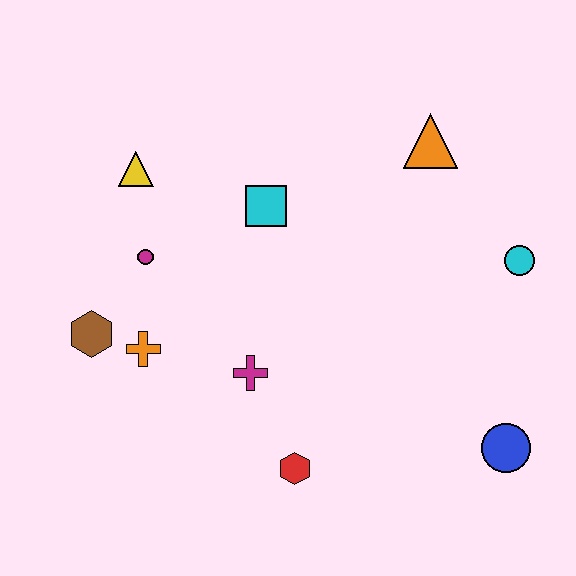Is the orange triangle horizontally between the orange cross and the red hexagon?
No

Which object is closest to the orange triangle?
The cyan circle is closest to the orange triangle.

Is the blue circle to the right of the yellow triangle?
Yes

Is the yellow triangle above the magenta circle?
Yes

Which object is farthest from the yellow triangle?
The blue circle is farthest from the yellow triangle.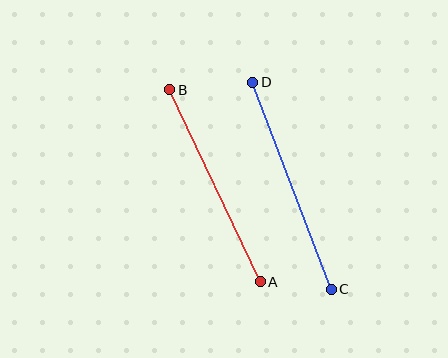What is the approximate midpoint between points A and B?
The midpoint is at approximately (215, 186) pixels.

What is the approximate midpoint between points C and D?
The midpoint is at approximately (292, 186) pixels.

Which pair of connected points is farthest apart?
Points C and D are farthest apart.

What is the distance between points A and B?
The distance is approximately 212 pixels.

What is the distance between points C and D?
The distance is approximately 222 pixels.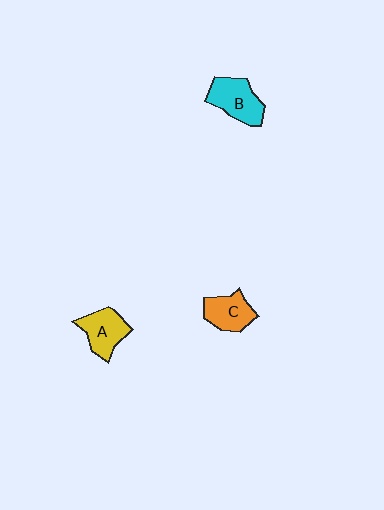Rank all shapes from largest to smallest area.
From largest to smallest: B (cyan), A (yellow), C (orange).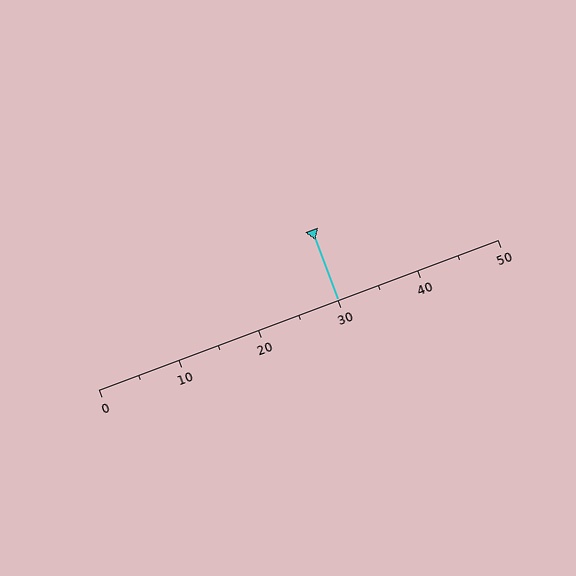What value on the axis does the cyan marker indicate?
The marker indicates approximately 30.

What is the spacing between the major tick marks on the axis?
The major ticks are spaced 10 apart.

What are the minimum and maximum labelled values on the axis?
The axis runs from 0 to 50.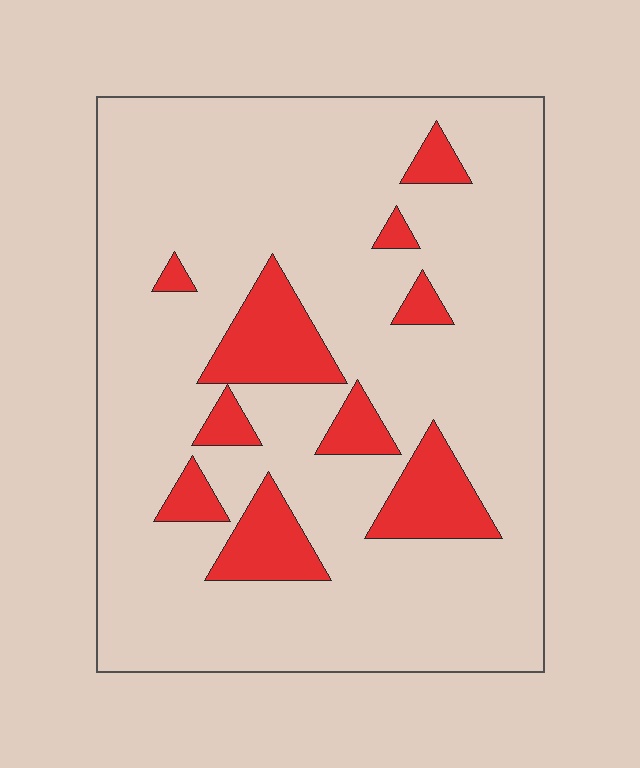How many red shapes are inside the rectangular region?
10.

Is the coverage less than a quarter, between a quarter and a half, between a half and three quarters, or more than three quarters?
Less than a quarter.